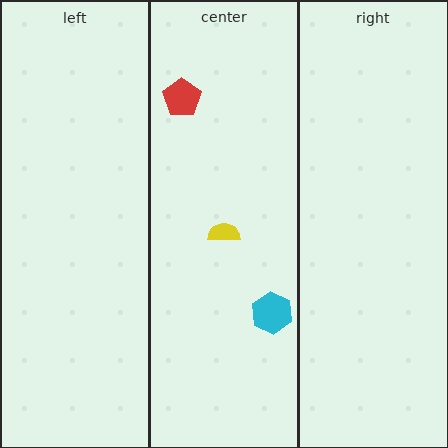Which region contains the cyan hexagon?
The center region.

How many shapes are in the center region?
3.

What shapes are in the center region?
The yellow semicircle, the red pentagon, the cyan hexagon.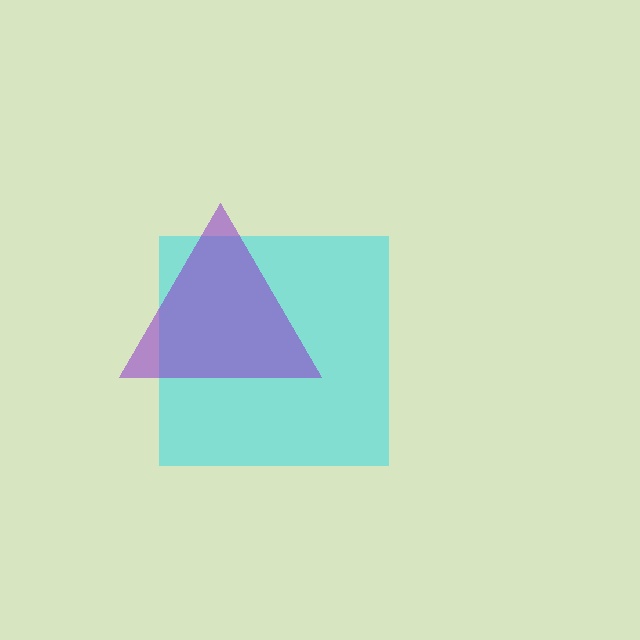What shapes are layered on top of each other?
The layered shapes are: a cyan square, a purple triangle.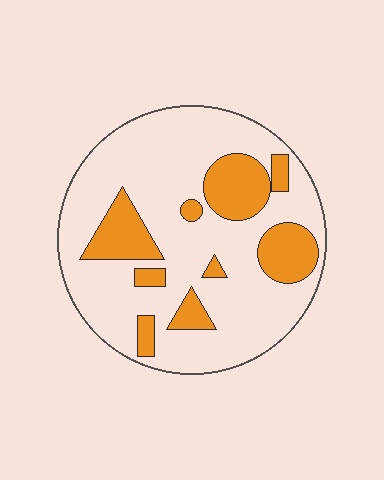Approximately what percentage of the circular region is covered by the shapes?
Approximately 25%.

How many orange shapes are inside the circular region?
9.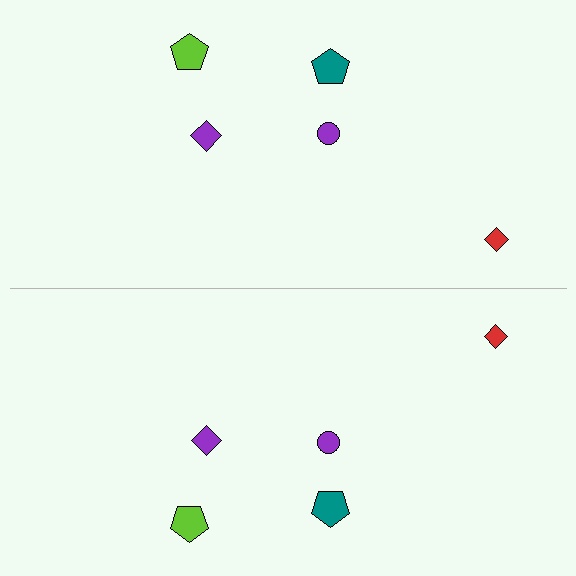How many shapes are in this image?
There are 10 shapes in this image.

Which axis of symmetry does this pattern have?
The pattern has a horizontal axis of symmetry running through the center of the image.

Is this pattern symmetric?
Yes, this pattern has bilateral (reflection) symmetry.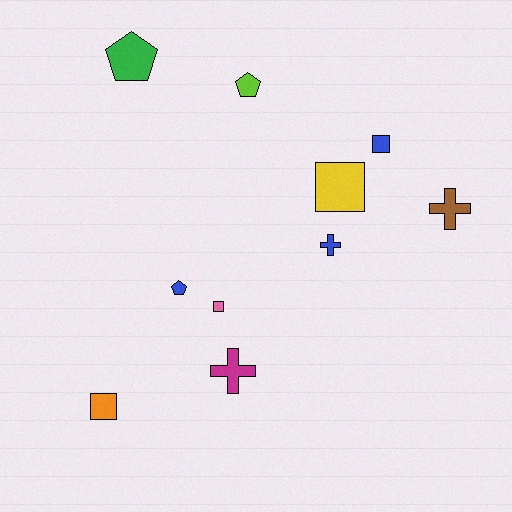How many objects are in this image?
There are 10 objects.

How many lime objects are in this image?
There is 1 lime object.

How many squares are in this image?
There are 4 squares.